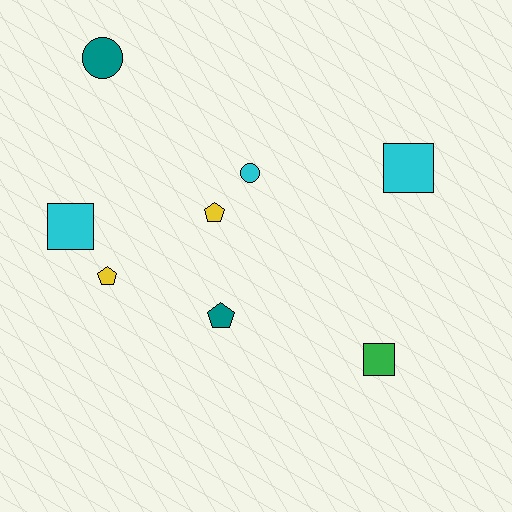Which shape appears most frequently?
Pentagon, with 3 objects.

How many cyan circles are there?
There is 1 cyan circle.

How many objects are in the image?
There are 8 objects.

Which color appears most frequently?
Cyan, with 3 objects.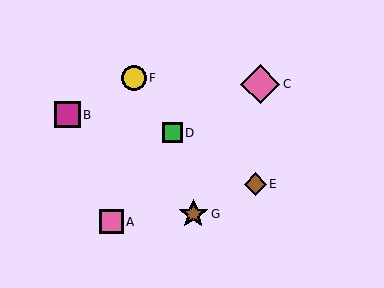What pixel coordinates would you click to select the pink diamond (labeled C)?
Click at (260, 84) to select the pink diamond C.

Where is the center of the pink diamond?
The center of the pink diamond is at (260, 84).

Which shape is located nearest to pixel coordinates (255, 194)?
The brown diamond (labeled E) at (255, 184) is nearest to that location.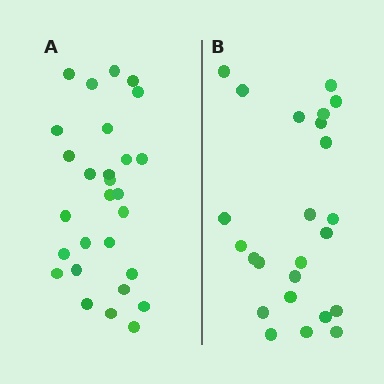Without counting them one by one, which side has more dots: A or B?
Region A (the left region) has more dots.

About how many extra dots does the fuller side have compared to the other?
Region A has about 4 more dots than region B.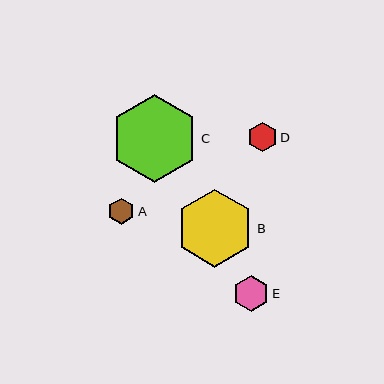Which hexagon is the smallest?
Hexagon A is the smallest with a size of approximately 27 pixels.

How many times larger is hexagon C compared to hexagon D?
Hexagon C is approximately 3.0 times the size of hexagon D.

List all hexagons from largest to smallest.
From largest to smallest: C, B, E, D, A.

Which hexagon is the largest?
Hexagon C is the largest with a size of approximately 88 pixels.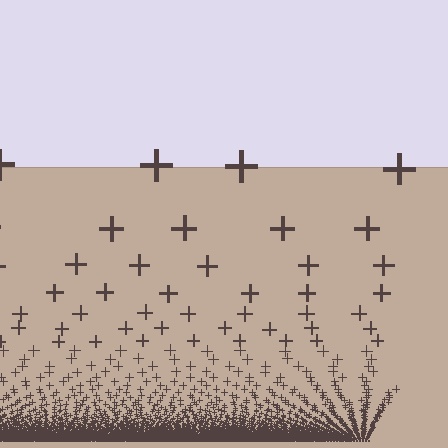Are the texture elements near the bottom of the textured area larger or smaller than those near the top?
Smaller. The gradient is inverted — elements near the bottom are smaller and denser.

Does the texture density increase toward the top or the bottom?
Density increases toward the bottom.